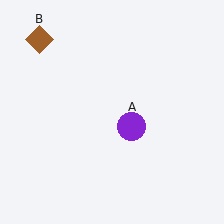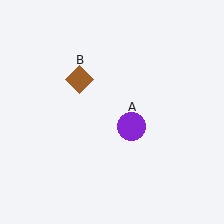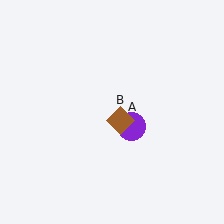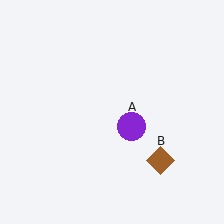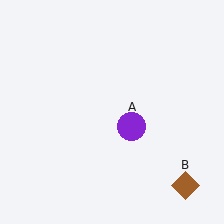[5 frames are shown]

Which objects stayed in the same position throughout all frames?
Purple circle (object A) remained stationary.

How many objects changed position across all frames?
1 object changed position: brown diamond (object B).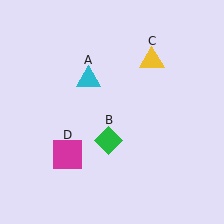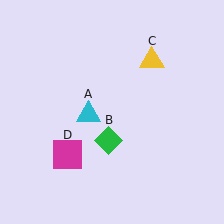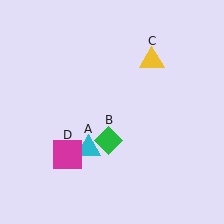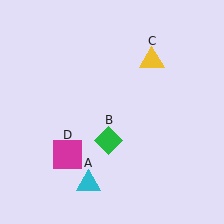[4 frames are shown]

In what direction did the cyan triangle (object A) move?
The cyan triangle (object A) moved down.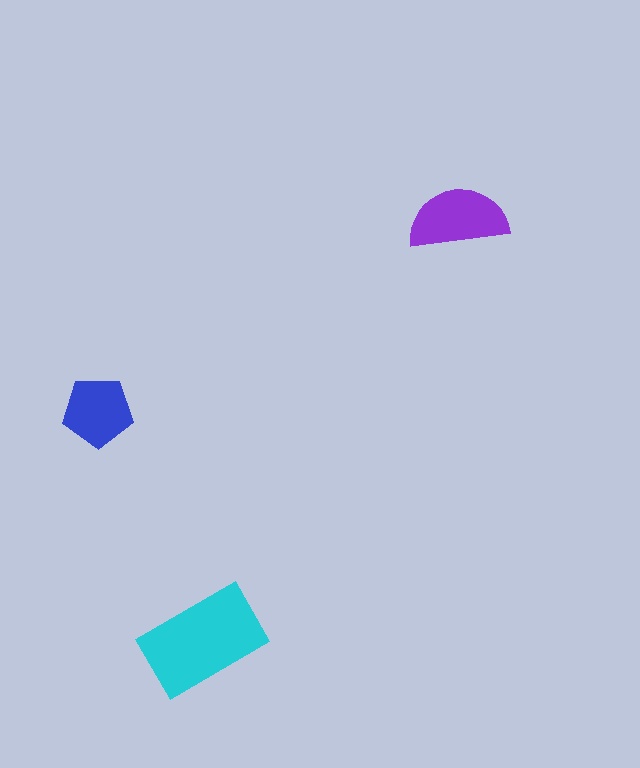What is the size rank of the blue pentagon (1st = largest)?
3rd.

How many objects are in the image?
There are 3 objects in the image.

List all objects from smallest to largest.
The blue pentagon, the purple semicircle, the cyan rectangle.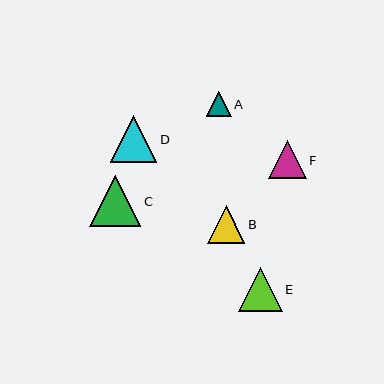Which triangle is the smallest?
Triangle A is the smallest with a size of approximately 24 pixels.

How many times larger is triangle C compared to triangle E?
Triangle C is approximately 1.2 times the size of triangle E.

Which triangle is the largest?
Triangle C is the largest with a size of approximately 51 pixels.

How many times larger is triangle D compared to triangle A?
Triangle D is approximately 1.9 times the size of triangle A.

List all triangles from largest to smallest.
From largest to smallest: C, D, E, F, B, A.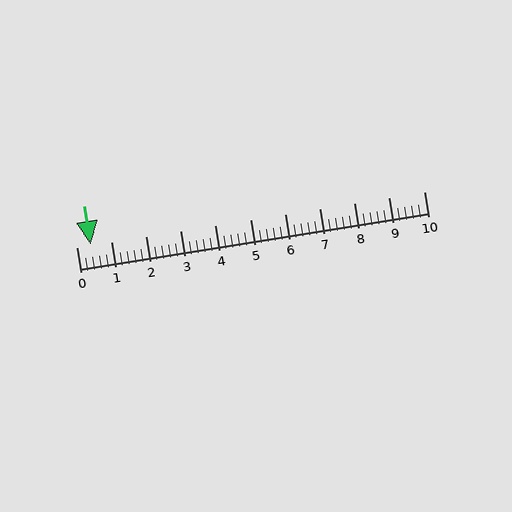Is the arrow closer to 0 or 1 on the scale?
The arrow is closer to 0.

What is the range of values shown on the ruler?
The ruler shows values from 0 to 10.